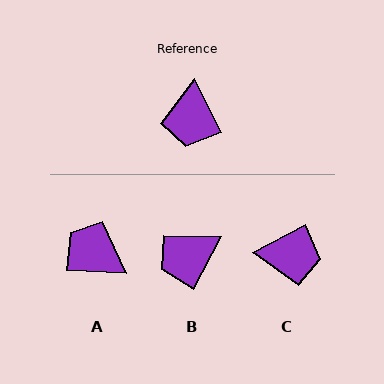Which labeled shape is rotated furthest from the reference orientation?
A, about 119 degrees away.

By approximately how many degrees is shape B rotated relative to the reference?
Approximately 53 degrees clockwise.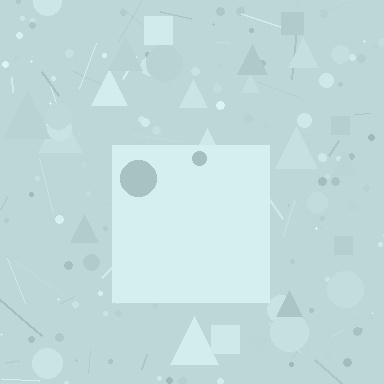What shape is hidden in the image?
A square is hidden in the image.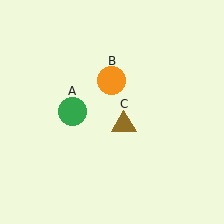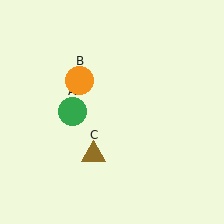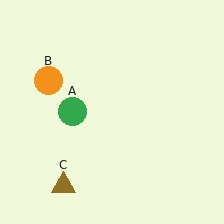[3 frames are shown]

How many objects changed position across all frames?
2 objects changed position: orange circle (object B), brown triangle (object C).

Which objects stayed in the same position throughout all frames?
Green circle (object A) remained stationary.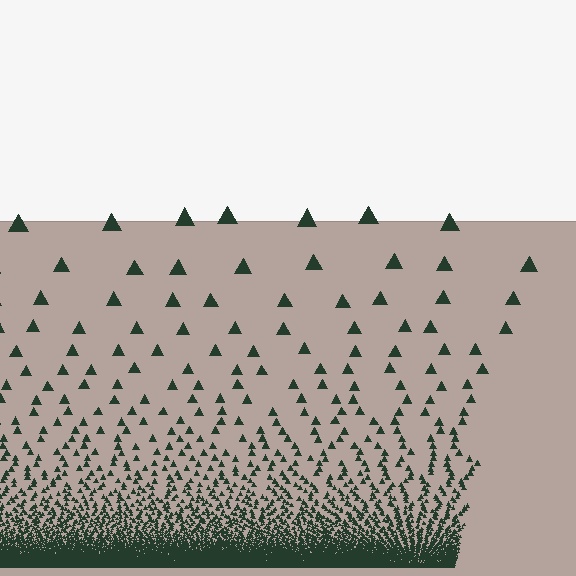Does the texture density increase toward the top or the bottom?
Density increases toward the bottom.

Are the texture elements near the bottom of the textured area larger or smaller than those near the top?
Smaller. The gradient is inverted — elements near the bottom are smaller and denser.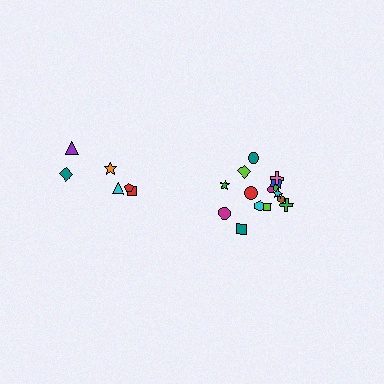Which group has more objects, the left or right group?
The right group.